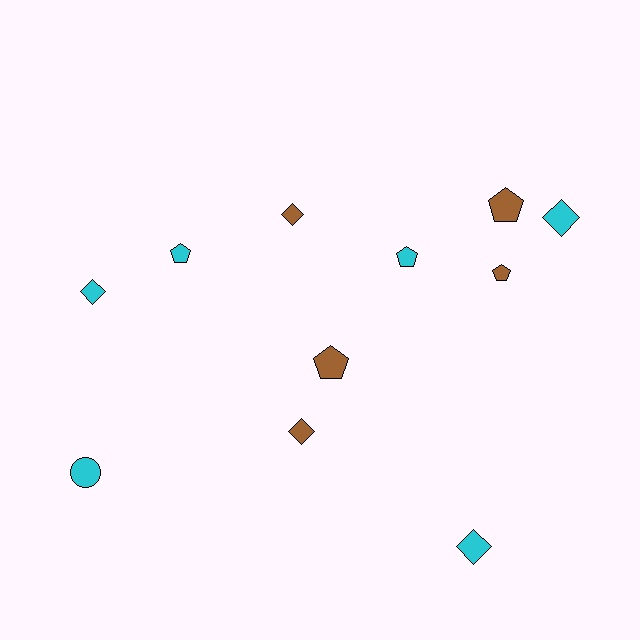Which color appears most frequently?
Cyan, with 6 objects.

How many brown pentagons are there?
There are 3 brown pentagons.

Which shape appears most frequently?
Pentagon, with 5 objects.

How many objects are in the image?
There are 11 objects.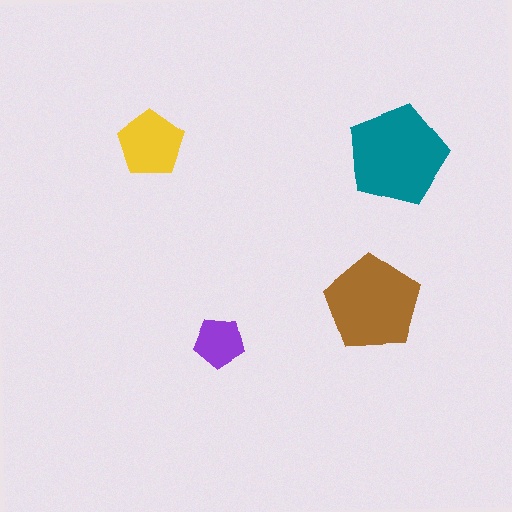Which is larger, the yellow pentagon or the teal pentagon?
The teal one.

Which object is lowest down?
The purple pentagon is bottommost.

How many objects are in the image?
There are 4 objects in the image.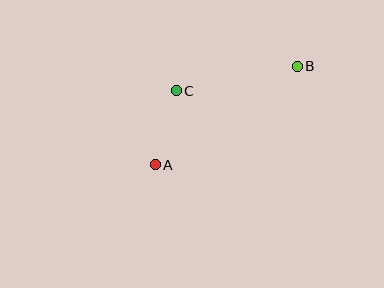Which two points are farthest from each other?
Points A and B are farthest from each other.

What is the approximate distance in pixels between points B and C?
The distance between B and C is approximately 124 pixels.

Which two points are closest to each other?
Points A and C are closest to each other.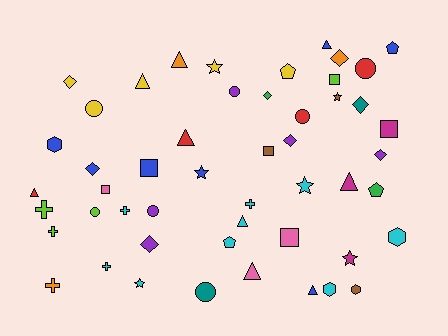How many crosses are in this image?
There are 6 crosses.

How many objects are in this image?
There are 50 objects.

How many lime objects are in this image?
There are 4 lime objects.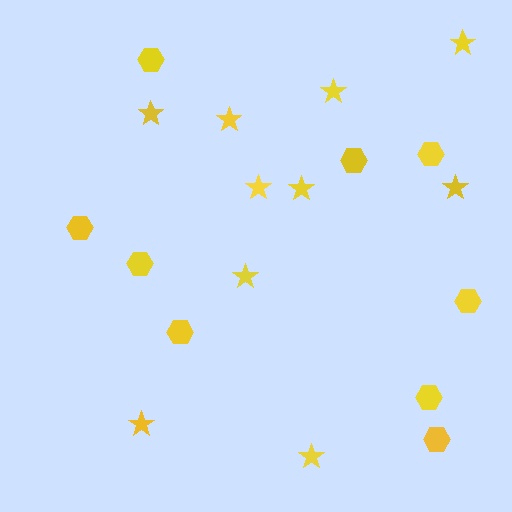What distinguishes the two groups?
There are 2 groups: one group of stars (10) and one group of hexagons (9).